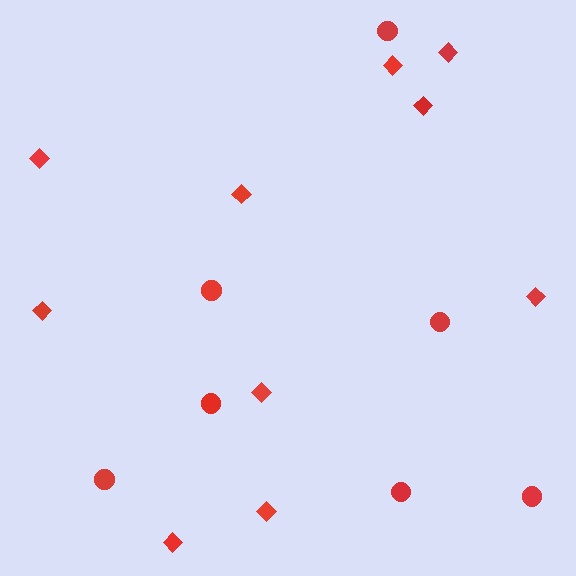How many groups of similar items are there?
There are 2 groups: one group of circles (7) and one group of diamonds (10).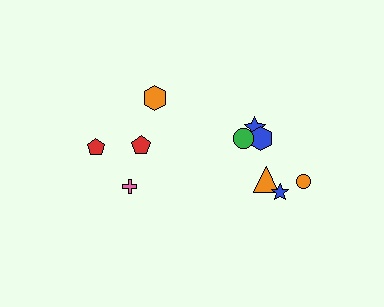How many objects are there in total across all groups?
There are 10 objects.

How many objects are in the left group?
There are 4 objects.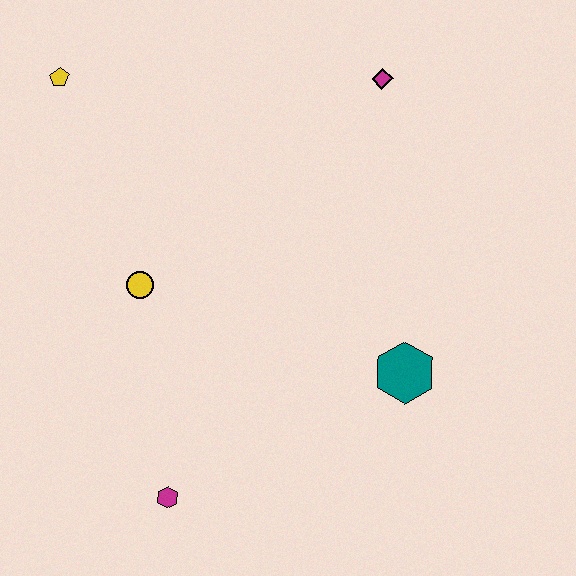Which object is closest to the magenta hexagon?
The yellow circle is closest to the magenta hexagon.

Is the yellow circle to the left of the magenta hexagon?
Yes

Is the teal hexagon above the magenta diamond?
No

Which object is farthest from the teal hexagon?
The yellow pentagon is farthest from the teal hexagon.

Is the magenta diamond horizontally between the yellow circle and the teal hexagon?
Yes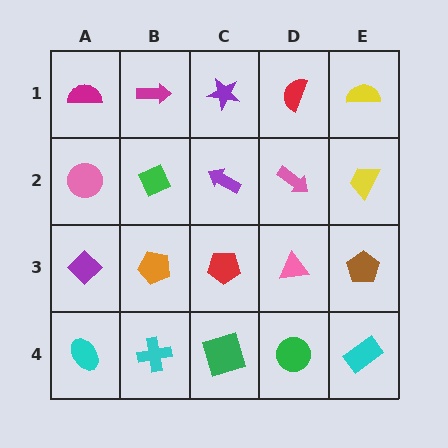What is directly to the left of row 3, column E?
A pink triangle.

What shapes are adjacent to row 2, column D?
A red semicircle (row 1, column D), a pink triangle (row 3, column D), a purple arrow (row 2, column C), a yellow trapezoid (row 2, column E).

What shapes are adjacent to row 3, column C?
A purple arrow (row 2, column C), a green square (row 4, column C), an orange pentagon (row 3, column B), a pink triangle (row 3, column D).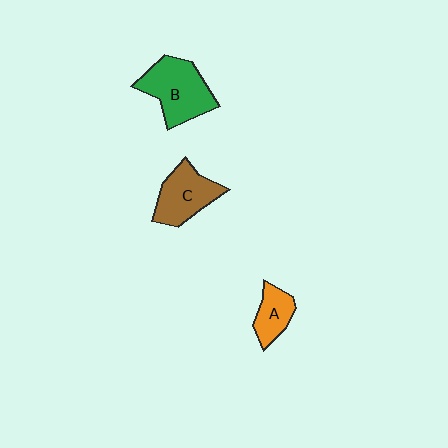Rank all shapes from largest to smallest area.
From largest to smallest: B (green), C (brown), A (orange).